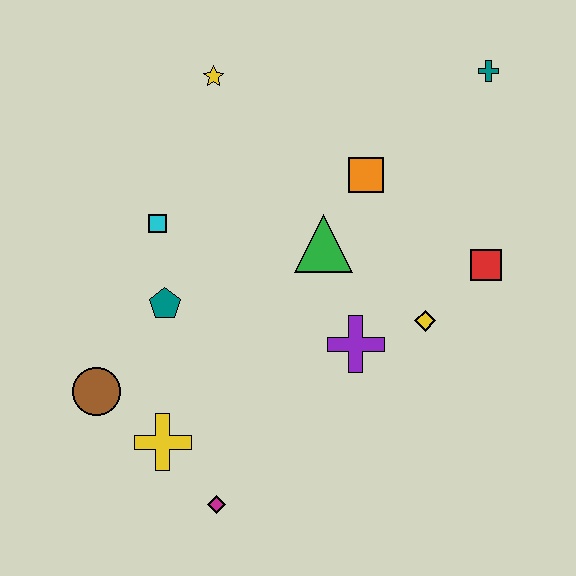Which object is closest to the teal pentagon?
The cyan square is closest to the teal pentagon.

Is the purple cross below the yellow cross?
No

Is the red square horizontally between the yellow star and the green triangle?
No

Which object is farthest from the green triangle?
The magenta diamond is farthest from the green triangle.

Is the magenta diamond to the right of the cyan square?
Yes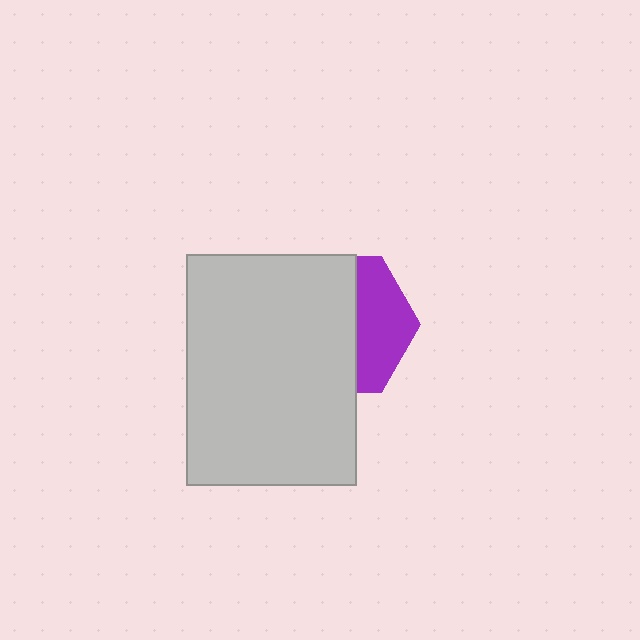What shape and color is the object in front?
The object in front is a light gray rectangle.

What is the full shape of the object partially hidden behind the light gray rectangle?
The partially hidden object is a purple hexagon.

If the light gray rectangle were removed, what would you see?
You would see the complete purple hexagon.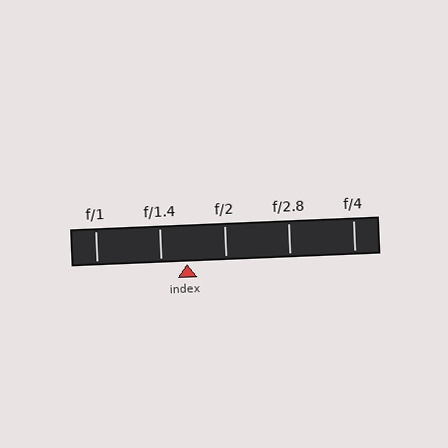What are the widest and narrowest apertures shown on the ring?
The widest aperture shown is f/1 and the narrowest is f/4.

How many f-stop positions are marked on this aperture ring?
There are 5 f-stop positions marked.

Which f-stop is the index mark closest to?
The index mark is closest to f/1.4.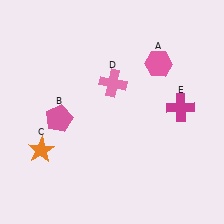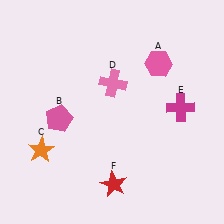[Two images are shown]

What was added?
A red star (F) was added in Image 2.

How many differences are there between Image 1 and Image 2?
There is 1 difference between the two images.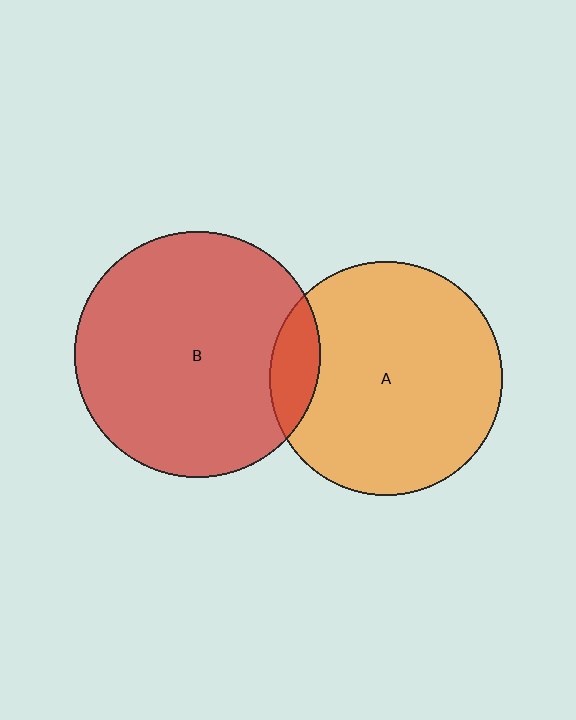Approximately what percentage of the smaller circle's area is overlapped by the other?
Approximately 10%.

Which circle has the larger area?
Circle B (red).